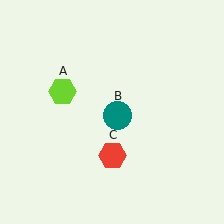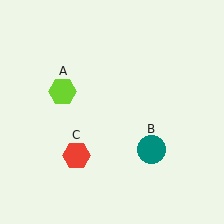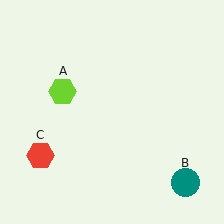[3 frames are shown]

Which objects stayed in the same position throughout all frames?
Lime hexagon (object A) remained stationary.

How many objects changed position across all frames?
2 objects changed position: teal circle (object B), red hexagon (object C).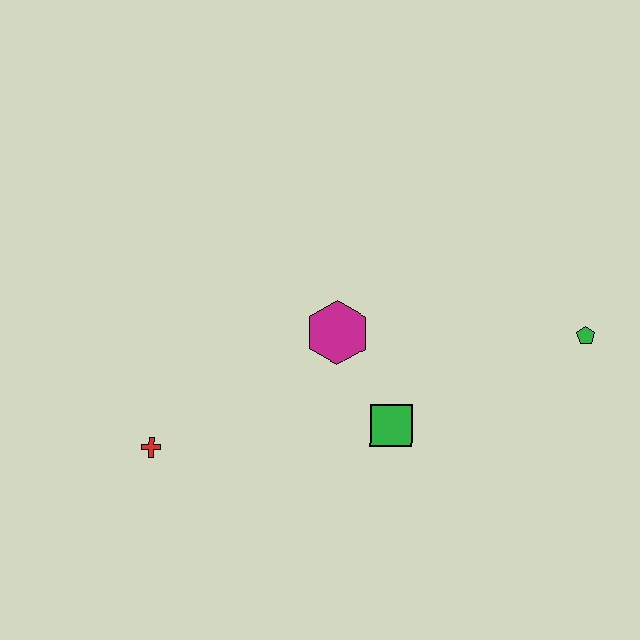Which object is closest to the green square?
The magenta hexagon is closest to the green square.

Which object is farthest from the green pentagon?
The red cross is farthest from the green pentagon.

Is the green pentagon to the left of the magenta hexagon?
No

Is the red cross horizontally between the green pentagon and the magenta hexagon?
No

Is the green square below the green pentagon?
Yes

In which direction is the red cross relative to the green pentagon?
The red cross is to the left of the green pentagon.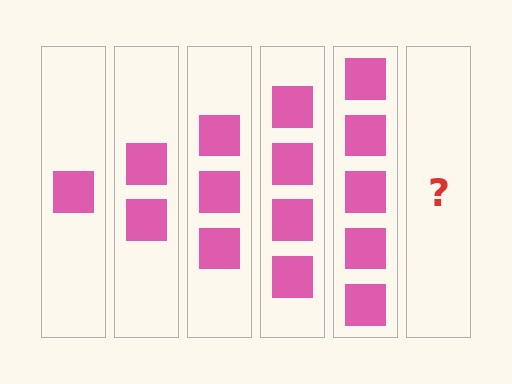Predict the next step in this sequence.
The next step is 6 squares.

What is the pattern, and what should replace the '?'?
The pattern is that each step adds one more square. The '?' should be 6 squares.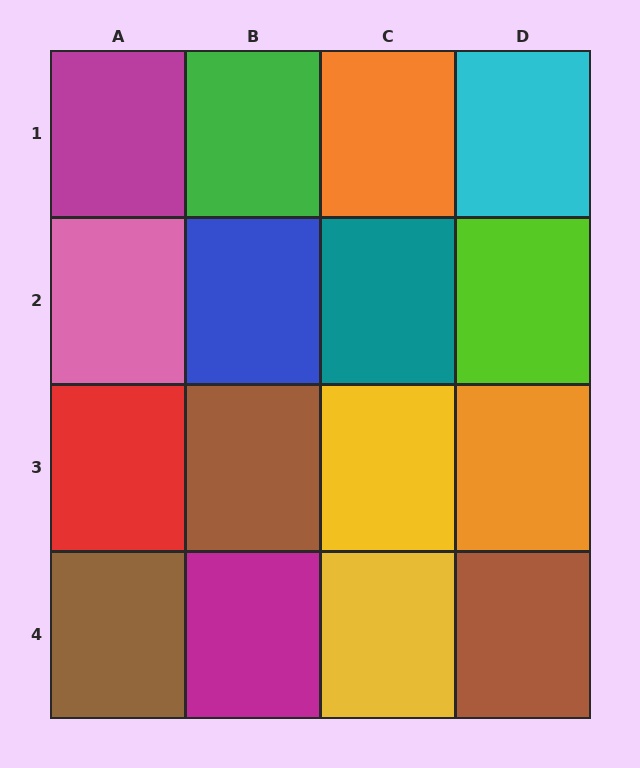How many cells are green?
1 cell is green.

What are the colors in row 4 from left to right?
Brown, magenta, yellow, brown.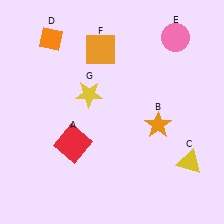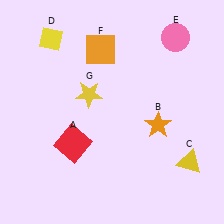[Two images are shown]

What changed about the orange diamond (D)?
In Image 1, D is orange. In Image 2, it changed to yellow.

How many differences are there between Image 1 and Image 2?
There is 1 difference between the two images.